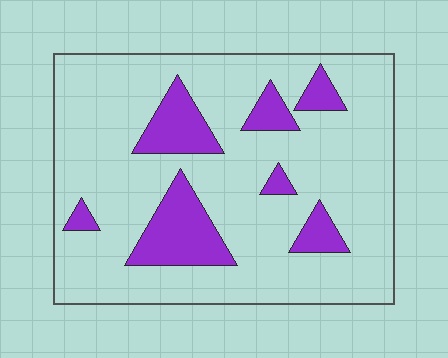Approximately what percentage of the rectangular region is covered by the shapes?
Approximately 20%.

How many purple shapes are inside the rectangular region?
7.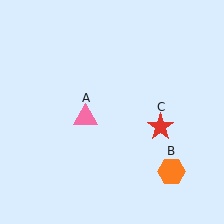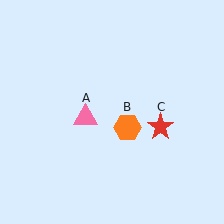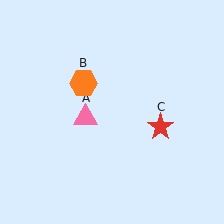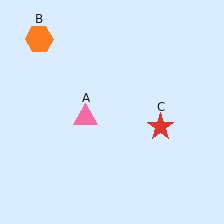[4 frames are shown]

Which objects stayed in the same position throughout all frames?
Pink triangle (object A) and red star (object C) remained stationary.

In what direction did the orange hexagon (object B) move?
The orange hexagon (object B) moved up and to the left.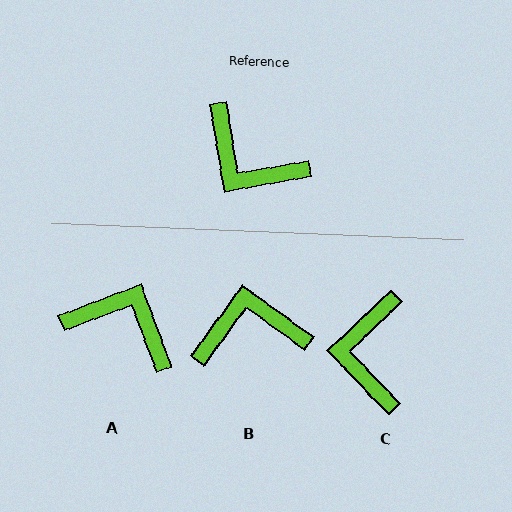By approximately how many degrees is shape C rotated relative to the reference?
Approximately 56 degrees clockwise.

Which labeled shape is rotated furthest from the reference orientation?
A, about 169 degrees away.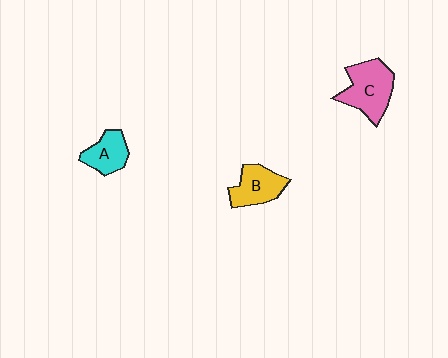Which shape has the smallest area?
Shape A (cyan).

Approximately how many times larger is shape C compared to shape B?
Approximately 1.3 times.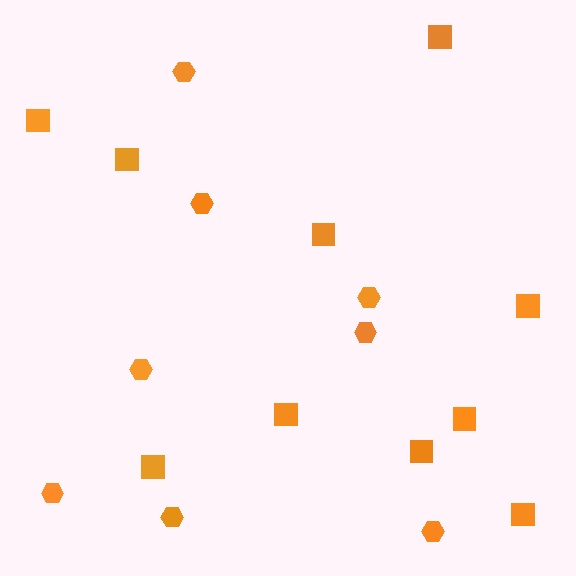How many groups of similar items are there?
There are 2 groups: one group of squares (10) and one group of hexagons (8).